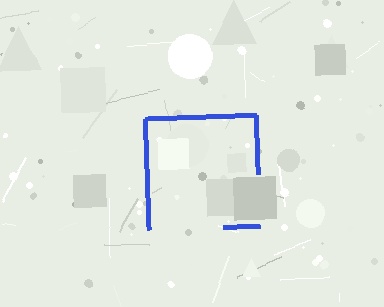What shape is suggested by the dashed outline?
The dashed outline suggests a square.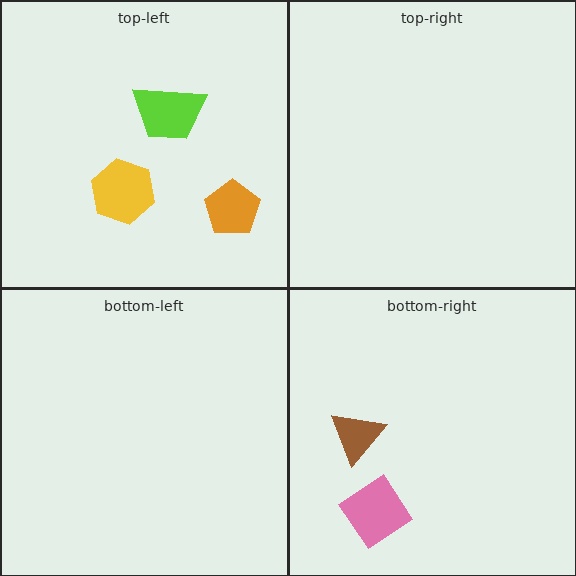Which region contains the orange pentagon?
The top-left region.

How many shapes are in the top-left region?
3.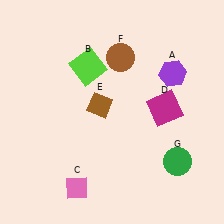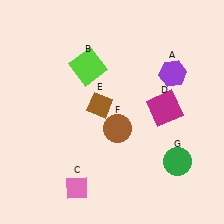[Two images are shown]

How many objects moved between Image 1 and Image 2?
1 object moved between the two images.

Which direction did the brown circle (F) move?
The brown circle (F) moved down.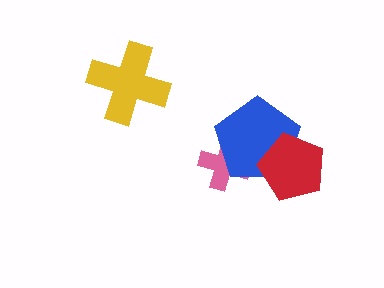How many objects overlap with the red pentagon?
1 object overlaps with the red pentagon.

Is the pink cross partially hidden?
Yes, it is partially covered by another shape.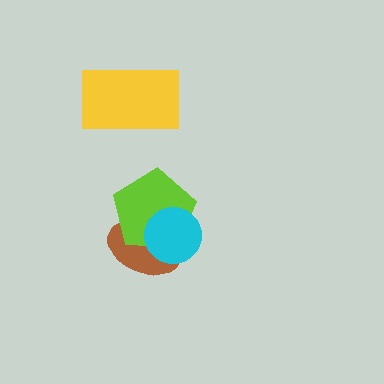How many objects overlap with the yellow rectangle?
0 objects overlap with the yellow rectangle.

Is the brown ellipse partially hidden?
Yes, it is partially covered by another shape.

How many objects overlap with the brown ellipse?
2 objects overlap with the brown ellipse.